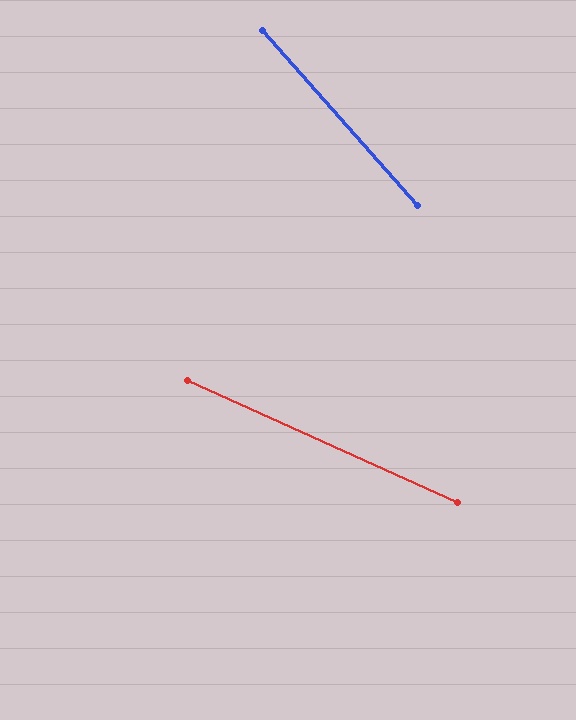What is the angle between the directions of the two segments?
Approximately 24 degrees.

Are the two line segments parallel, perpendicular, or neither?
Neither parallel nor perpendicular — they differ by about 24°.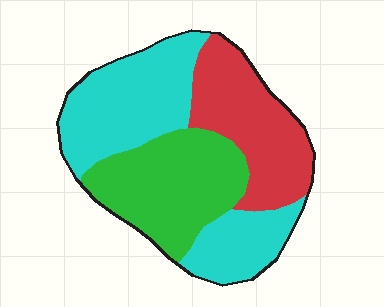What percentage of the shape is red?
Red covers about 25% of the shape.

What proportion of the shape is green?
Green takes up about one third (1/3) of the shape.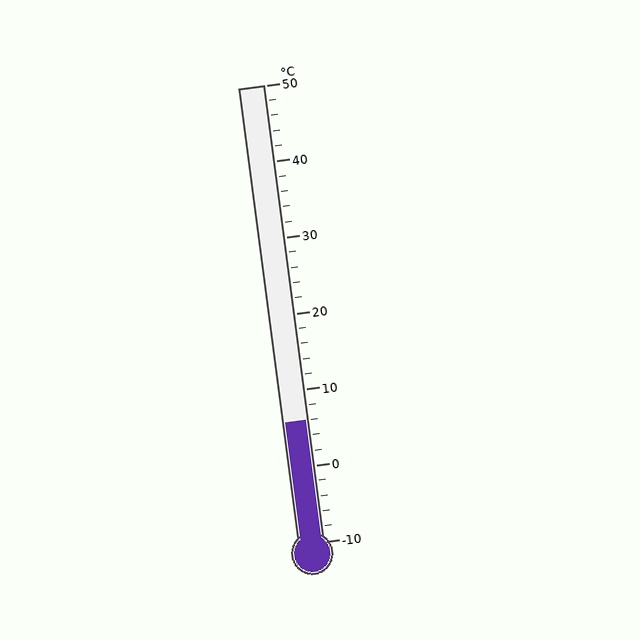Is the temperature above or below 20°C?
The temperature is below 20°C.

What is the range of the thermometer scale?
The thermometer scale ranges from -10°C to 50°C.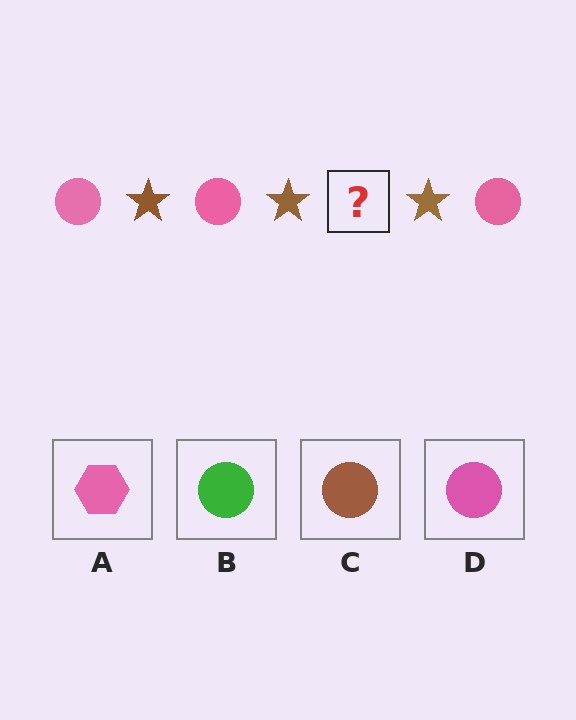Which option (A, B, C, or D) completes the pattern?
D.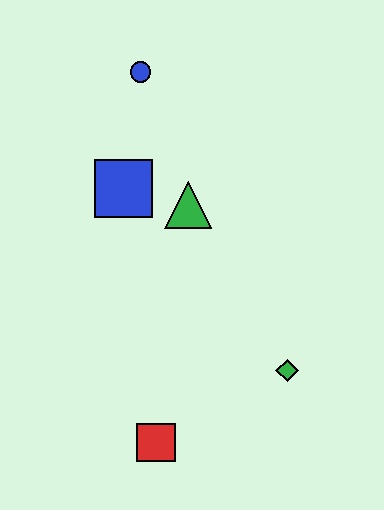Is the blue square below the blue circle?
Yes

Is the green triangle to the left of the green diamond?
Yes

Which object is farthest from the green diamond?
The blue circle is farthest from the green diamond.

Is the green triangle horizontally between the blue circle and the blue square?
No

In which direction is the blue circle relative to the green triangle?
The blue circle is above the green triangle.